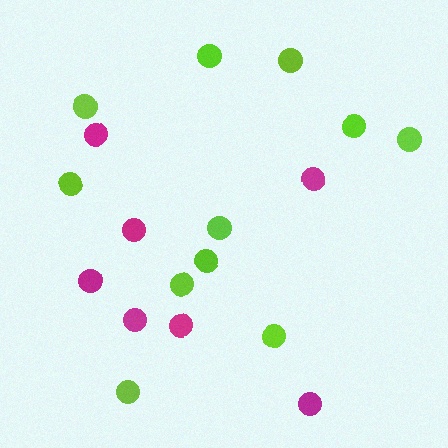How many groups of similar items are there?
There are 2 groups: one group of lime circles (11) and one group of magenta circles (7).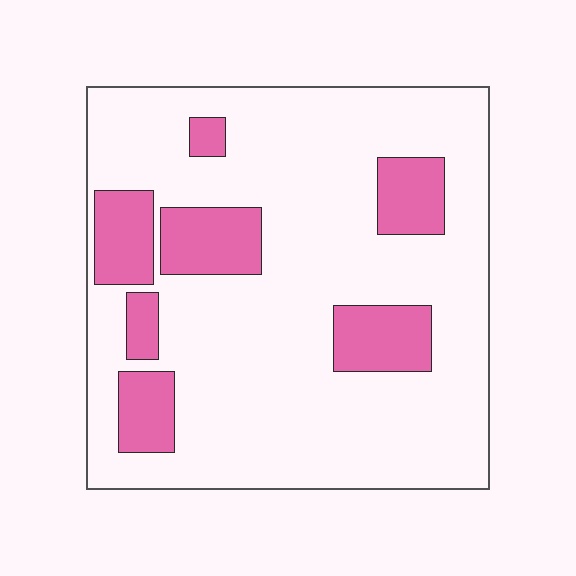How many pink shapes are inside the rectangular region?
7.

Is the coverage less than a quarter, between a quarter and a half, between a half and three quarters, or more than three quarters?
Less than a quarter.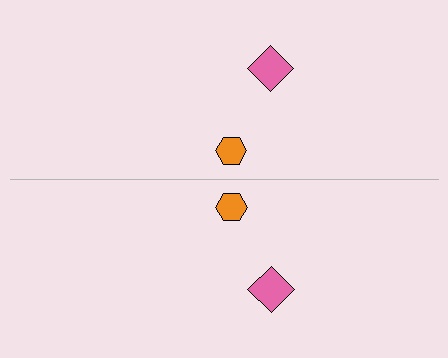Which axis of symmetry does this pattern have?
The pattern has a horizontal axis of symmetry running through the center of the image.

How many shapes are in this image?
There are 4 shapes in this image.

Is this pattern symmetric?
Yes, this pattern has bilateral (reflection) symmetry.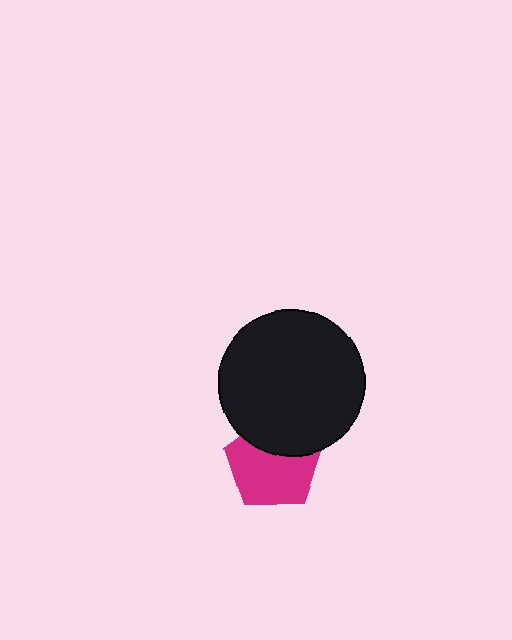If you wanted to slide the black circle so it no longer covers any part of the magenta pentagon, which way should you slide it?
Slide it up — that is the most direct way to separate the two shapes.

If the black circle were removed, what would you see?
You would see the complete magenta pentagon.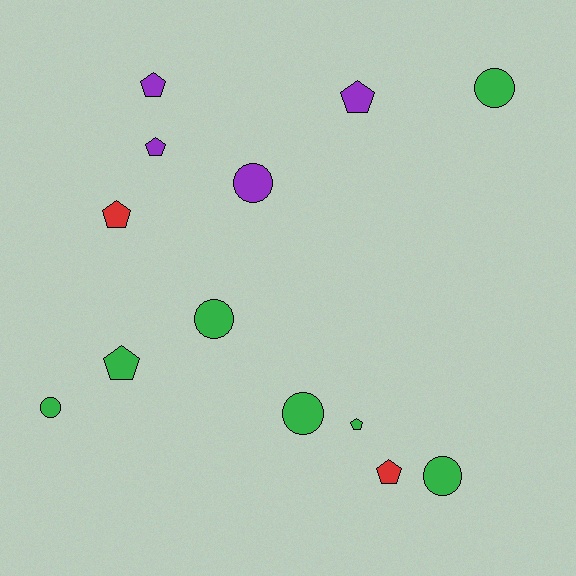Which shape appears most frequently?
Pentagon, with 7 objects.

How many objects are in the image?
There are 13 objects.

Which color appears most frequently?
Green, with 7 objects.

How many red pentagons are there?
There are 2 red pentagons.